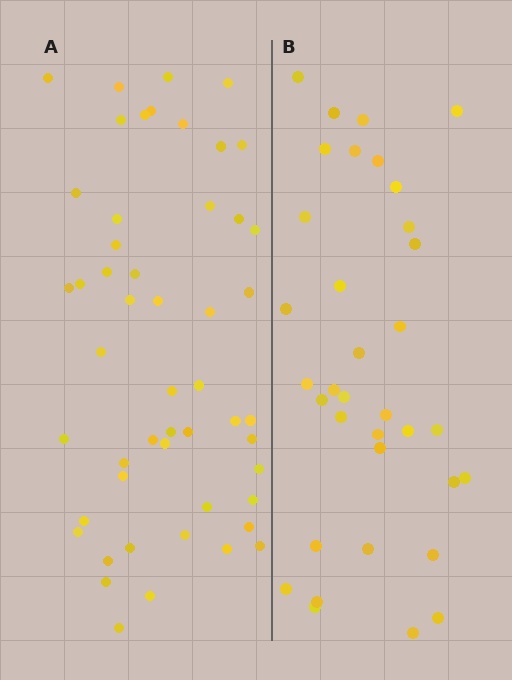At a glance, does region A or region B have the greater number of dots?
Region A (the left region) has more dots.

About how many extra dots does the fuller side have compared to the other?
Region A has approximately 15 more dots than region B.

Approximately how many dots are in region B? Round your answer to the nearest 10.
About 40 dots. (The exact count is 35, which rounds to 40.)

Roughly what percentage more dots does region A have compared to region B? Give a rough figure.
About 45% more.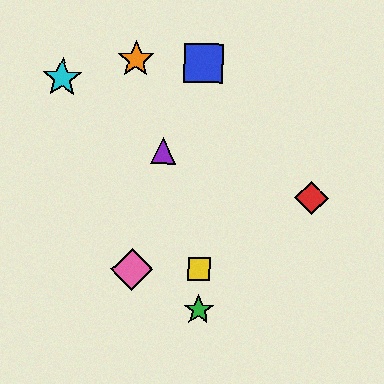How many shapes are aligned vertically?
3 shapes (the blue square, the green star, the yellow square) are aligned vertically.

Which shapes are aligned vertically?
The blue square, the green star, the yellow square are aligned vertically.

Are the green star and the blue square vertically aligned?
Yes, both are at x≈198.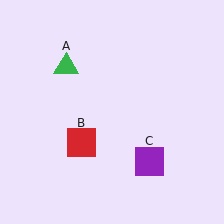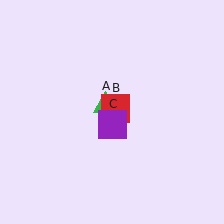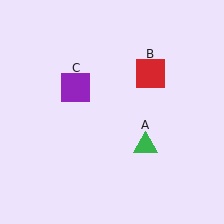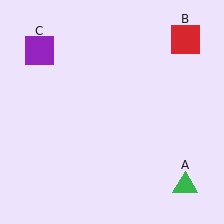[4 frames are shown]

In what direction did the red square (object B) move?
The red square (object B) moved up and to the right.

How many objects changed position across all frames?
3 objects changed position: green triangle (object A), red square (object B), purple square (object C).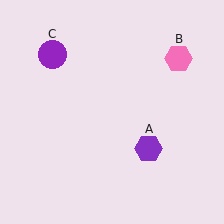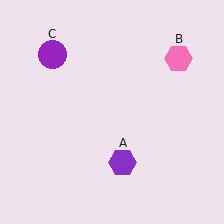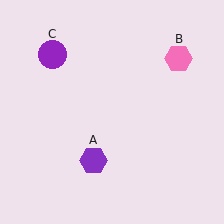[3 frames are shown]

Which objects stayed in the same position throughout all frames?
Pink hexagon (object B) and purple circle (object C) remained stationary.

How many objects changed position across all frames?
1 object changed position: purple hexagon (object A).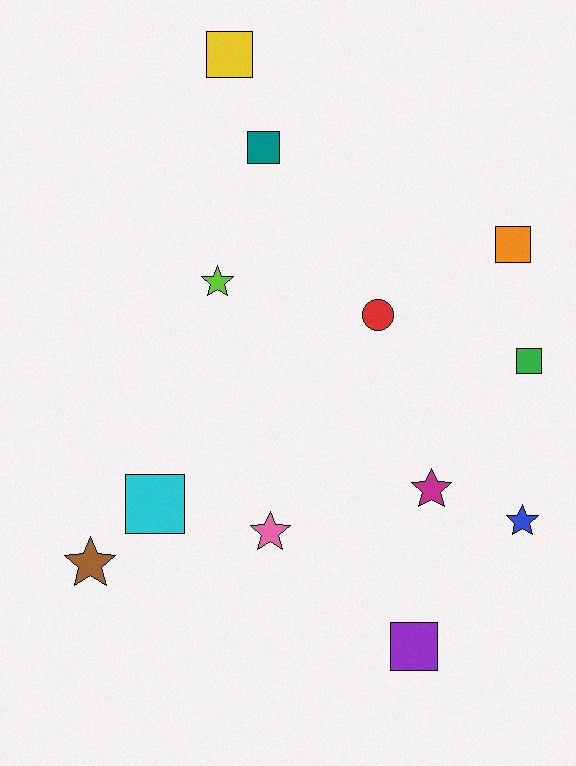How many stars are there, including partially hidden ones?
There are 5 stars.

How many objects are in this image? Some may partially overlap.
There are 12 objects.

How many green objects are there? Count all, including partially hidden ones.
There is 1 green object.